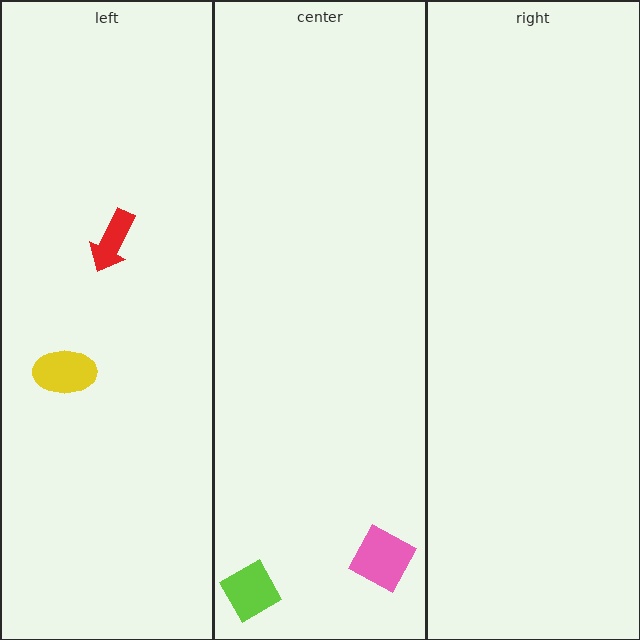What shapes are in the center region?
The pink diamond, the lime square.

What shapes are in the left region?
The yellow ellipse, the red arrow.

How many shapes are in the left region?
2.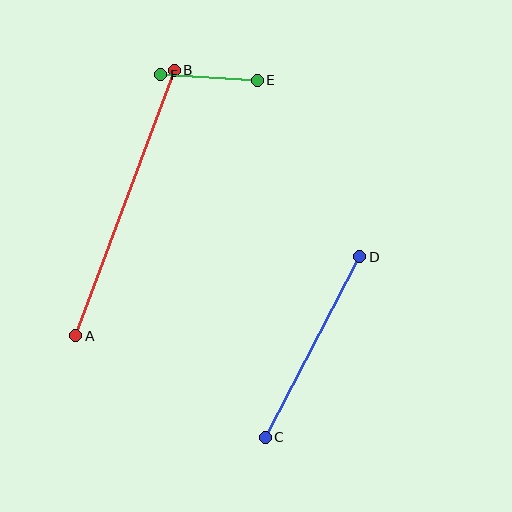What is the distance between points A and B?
The distance is approximately 283 pixels.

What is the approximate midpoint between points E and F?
The midpoint is at approximately (209, 77) pixels.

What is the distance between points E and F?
The distance is approximately 96 pixels.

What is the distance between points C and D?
The distance is approximately 204 pixels.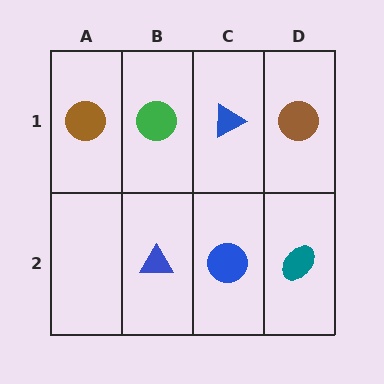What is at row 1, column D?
A brown circle.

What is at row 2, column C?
A blue circle.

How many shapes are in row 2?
3 shapes.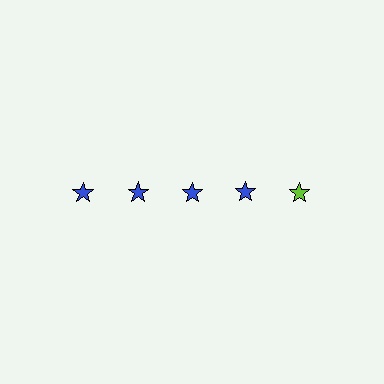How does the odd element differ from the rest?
It has a different color: lime instead of blue.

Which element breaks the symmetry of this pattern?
The lime star in the top row, rightmost column breaks the symmetry. All other shapes are blue stars.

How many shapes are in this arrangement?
There are 5 shapes arranged in a grid pattern.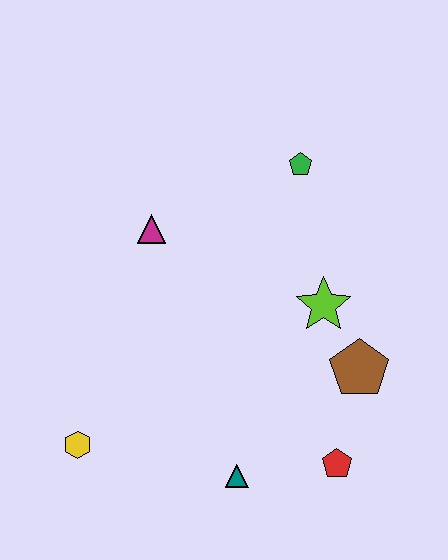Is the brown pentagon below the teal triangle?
No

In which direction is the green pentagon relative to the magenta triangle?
The green pentagon is to the right of the magenta triangle.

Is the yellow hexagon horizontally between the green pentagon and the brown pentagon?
No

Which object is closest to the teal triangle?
The red pentagon is closest to the teal triangle.